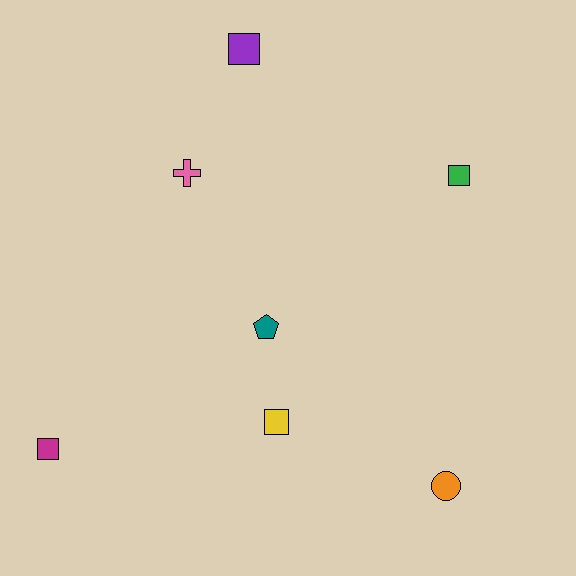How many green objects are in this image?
There is 1 green object.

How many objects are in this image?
There are 7 objects.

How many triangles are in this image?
There are no triangles.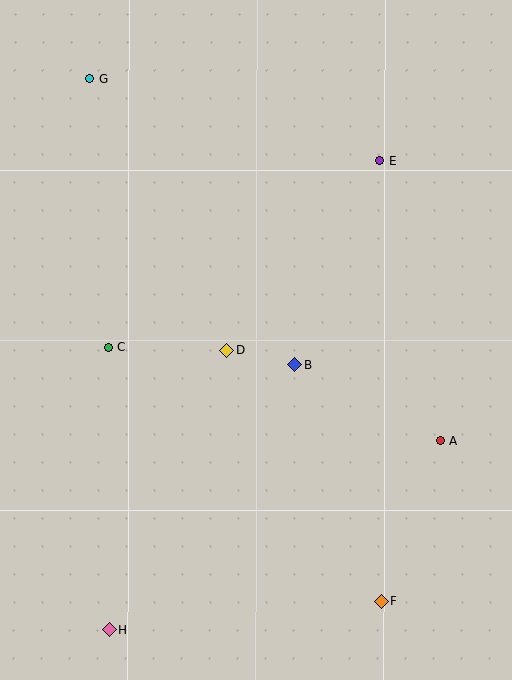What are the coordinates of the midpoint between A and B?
The midpoint between A and B is at (367, 403).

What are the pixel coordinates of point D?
Point D is at (227, 350).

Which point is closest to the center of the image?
Point D at (227, 350) is closest to the center.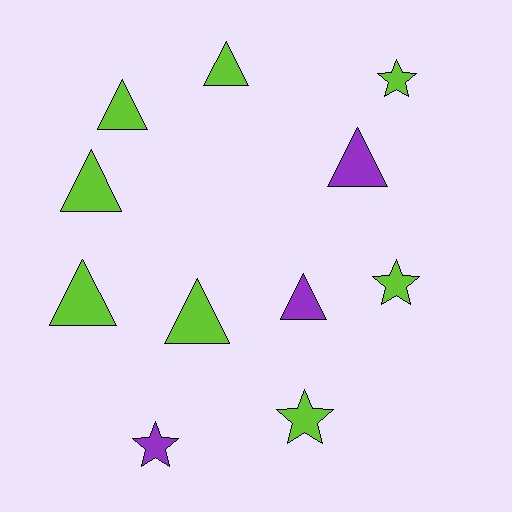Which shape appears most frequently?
Triangle, with 7 objects.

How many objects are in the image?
There are 11 objects.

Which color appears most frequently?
Lime, with 8 objects.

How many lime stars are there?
There are 3 lime stars.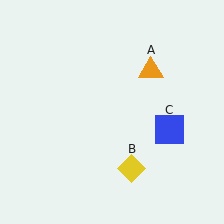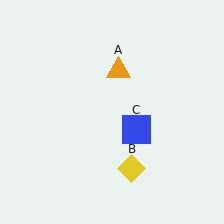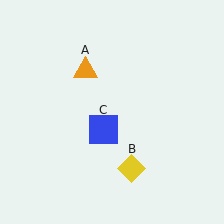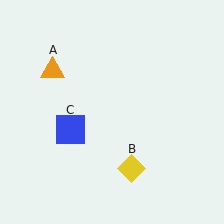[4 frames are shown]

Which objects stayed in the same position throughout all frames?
Yellow diamond (object B) remained stationary.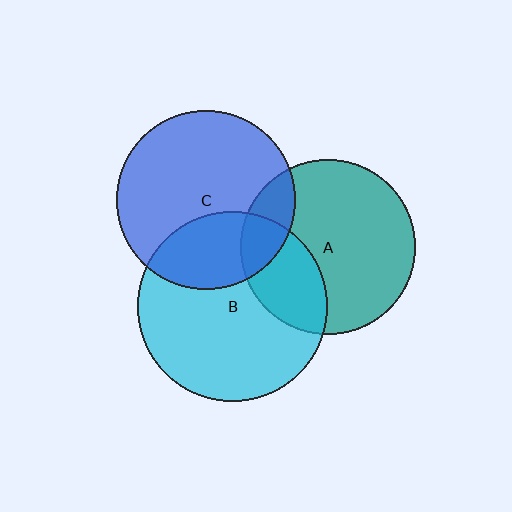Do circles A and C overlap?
Yes.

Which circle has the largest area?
Circle B (cyan).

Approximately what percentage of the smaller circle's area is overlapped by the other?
Approximately 15%.